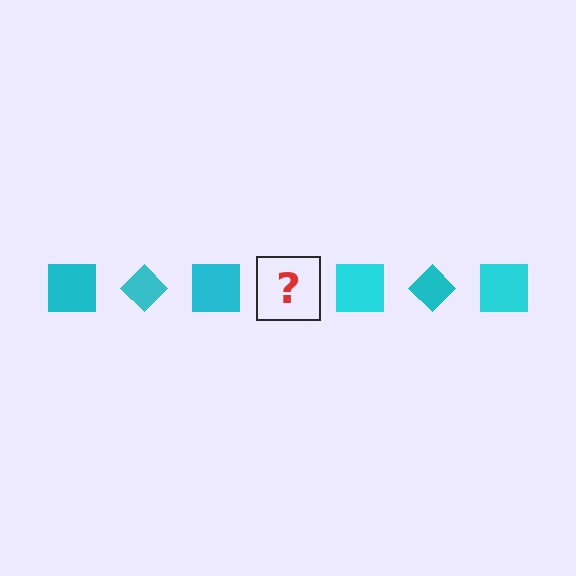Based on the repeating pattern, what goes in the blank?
The blank should be a cyan diamond.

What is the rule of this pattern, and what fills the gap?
The rule is that the pattern cycles through square, diamond shapes in cyan. The gap should be filled with a cyan diamond.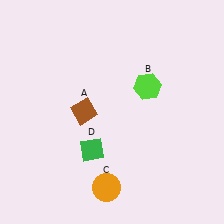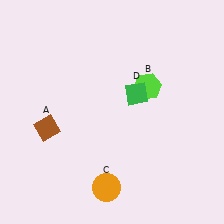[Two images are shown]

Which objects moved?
The objects that moved are: the brown diamond (A), the green diamond (D).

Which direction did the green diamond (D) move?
The green diamond (D) moved up.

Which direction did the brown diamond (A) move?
The brown diamond (A) moved left.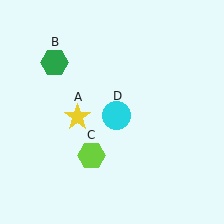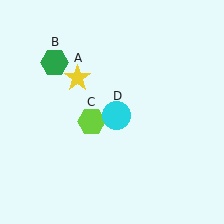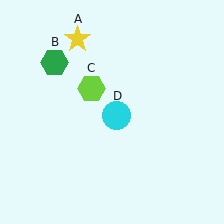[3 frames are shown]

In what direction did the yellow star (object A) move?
The yellow star (object A) moved up.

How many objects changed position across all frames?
2 objects changed position: yellow star (object A), lime hexagon (object C).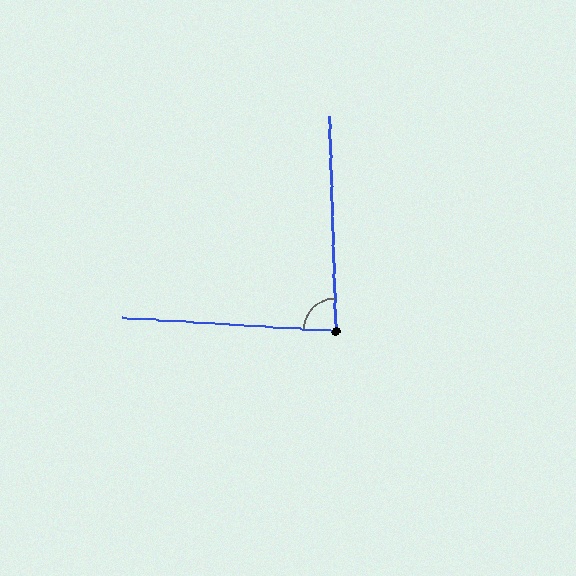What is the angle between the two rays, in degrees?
Approximately 85 degrees.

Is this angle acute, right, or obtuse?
It is acute.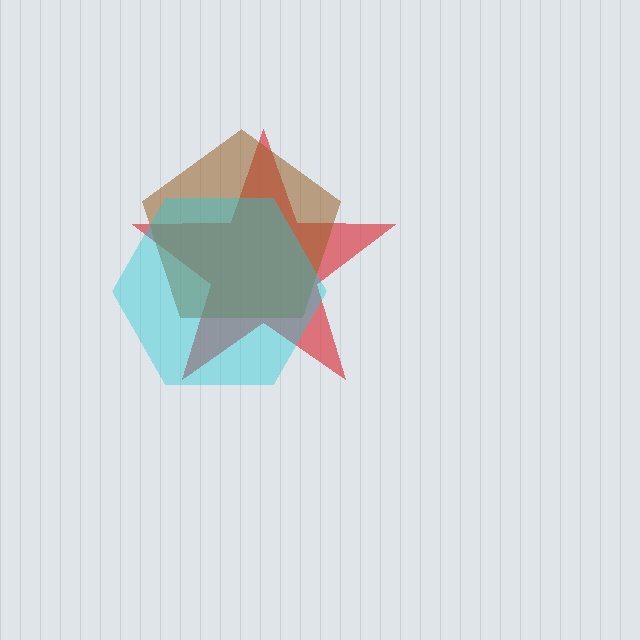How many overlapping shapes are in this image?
There are 3 overlapping shapes in the image.